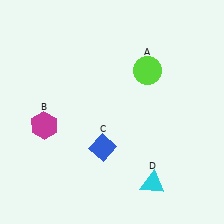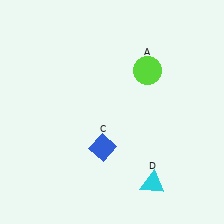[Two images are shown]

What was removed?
The magenta hexagon (B) was removed in Image 2.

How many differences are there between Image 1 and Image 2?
There is 1 difference between the two images.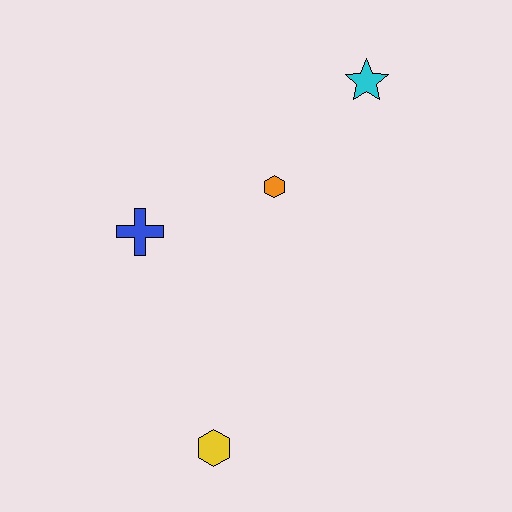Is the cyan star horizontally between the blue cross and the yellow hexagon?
No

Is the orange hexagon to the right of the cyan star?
No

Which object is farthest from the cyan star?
The yellow hexagon is farthest from the cyan star.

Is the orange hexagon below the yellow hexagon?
No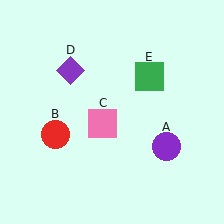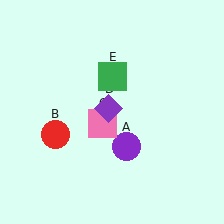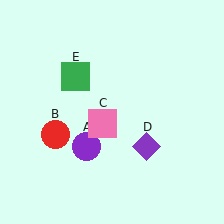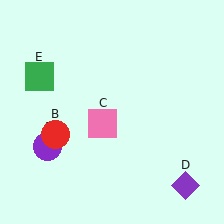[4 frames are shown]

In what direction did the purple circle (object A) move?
The purple circle (object A) moved left.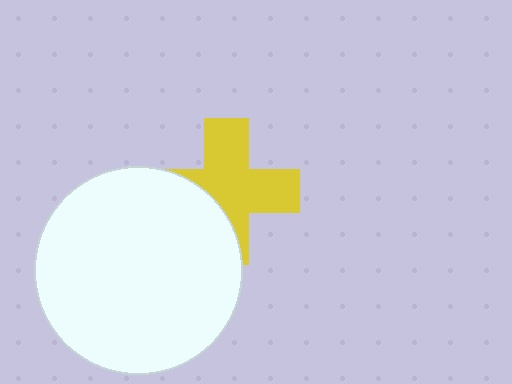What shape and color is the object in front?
The object in front is a white circle.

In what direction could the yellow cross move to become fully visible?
The yellow cross could move toward the upper-right. That would shift it out from behind the white circle entirely.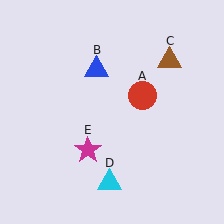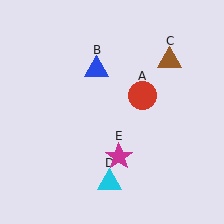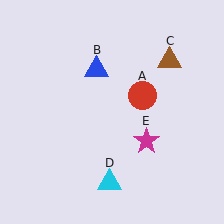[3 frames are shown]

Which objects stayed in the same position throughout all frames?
Red circle (object A) and blue triangle (object B) and brown triangle (object C) and cyan triangle (object D) remained stationary.